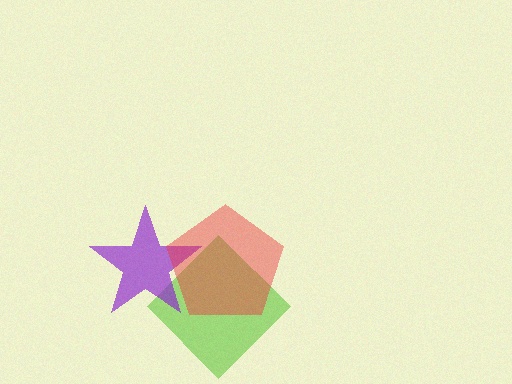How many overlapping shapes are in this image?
There are 3 overlapping shapes in the image.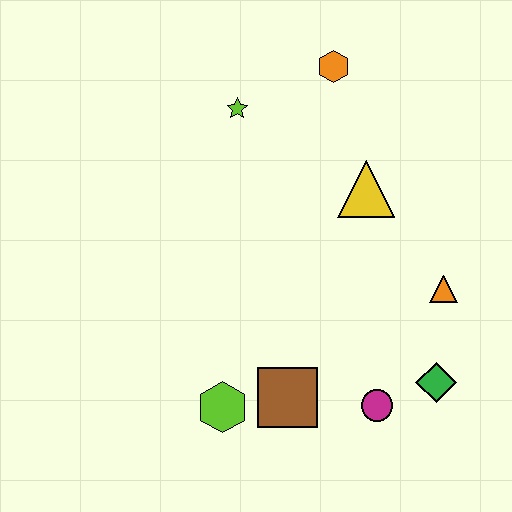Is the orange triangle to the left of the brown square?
No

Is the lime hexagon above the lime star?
No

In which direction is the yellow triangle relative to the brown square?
The yellow triangle is above the brown square.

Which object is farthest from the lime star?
The green diamond is farthest from the lime star.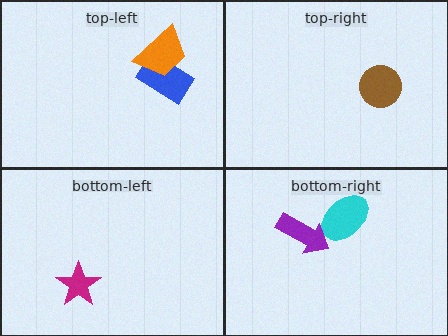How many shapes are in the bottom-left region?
1.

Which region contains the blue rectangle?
The top-left region.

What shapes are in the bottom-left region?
The magenta star.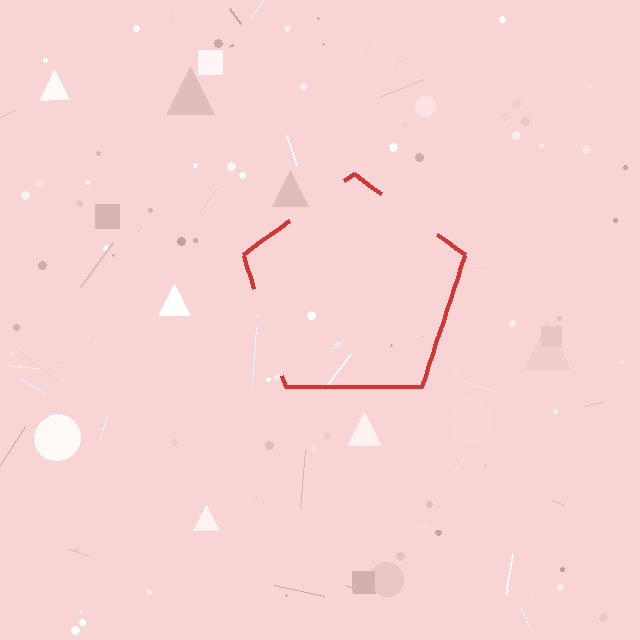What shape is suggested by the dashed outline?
The dashed outline suggests a pentagon.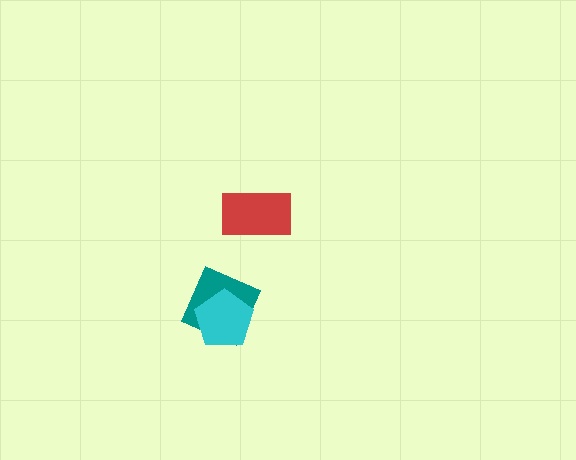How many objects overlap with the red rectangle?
0 objects overlap with the red rectangle.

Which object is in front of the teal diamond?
The cyan pentagon is in front of the teal diamond.